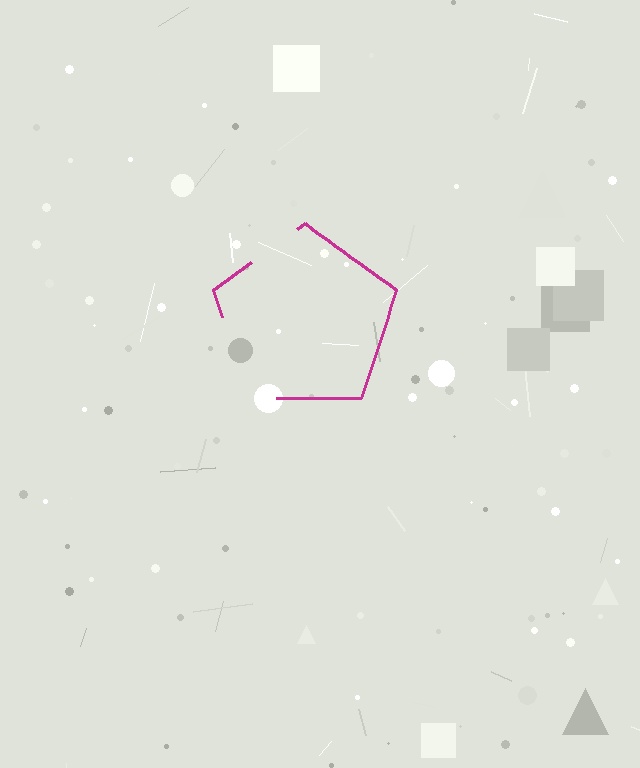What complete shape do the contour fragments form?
The contour fragments form a pentagon.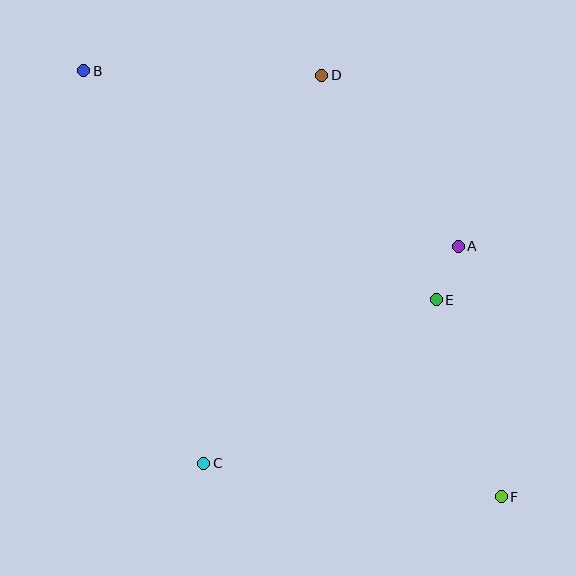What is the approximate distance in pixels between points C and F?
The distance between C and F is approximately 299 pixels.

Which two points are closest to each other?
Points A and E are closest to each other.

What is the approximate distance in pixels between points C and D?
The distance between C and D is approximately 405 pixels.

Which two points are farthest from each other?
Points B and F are farthest from each other.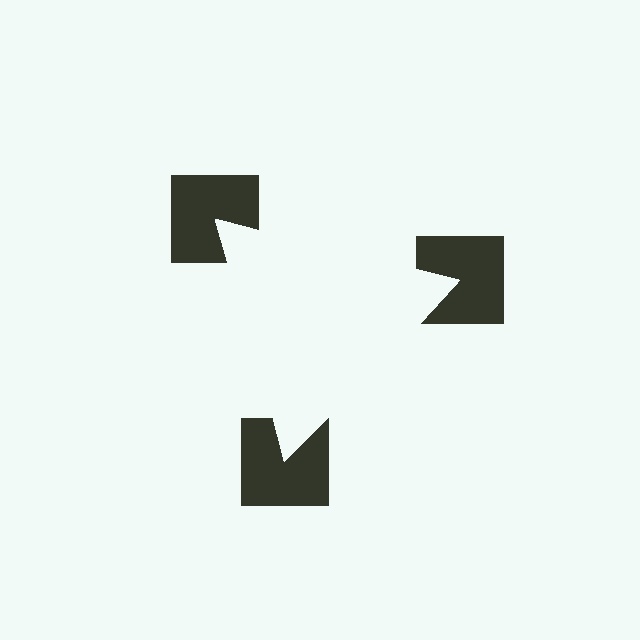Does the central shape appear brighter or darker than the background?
It typically appears slightly brighter than the background, even though no actual brightness change is drawn.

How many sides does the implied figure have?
3 sides.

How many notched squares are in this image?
There are 3 — one at each vertex of the illusory triangle.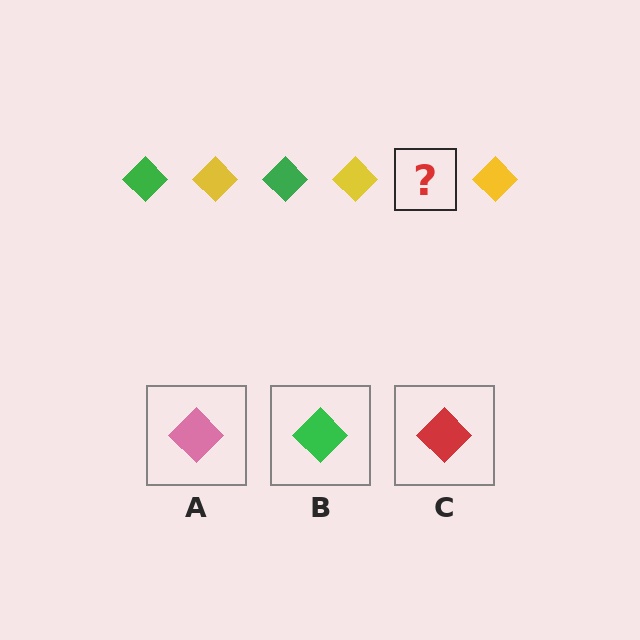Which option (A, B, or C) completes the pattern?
B.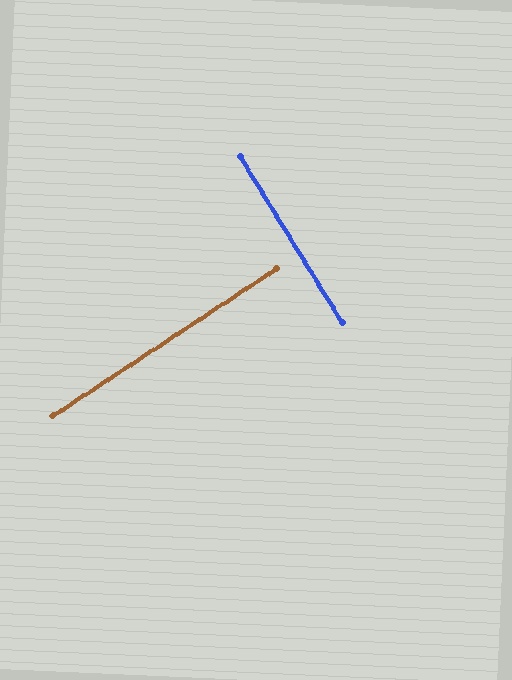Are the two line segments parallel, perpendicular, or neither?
Perpendicular — they meet at approximately 88°.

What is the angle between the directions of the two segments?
Approximately 88 degrees.